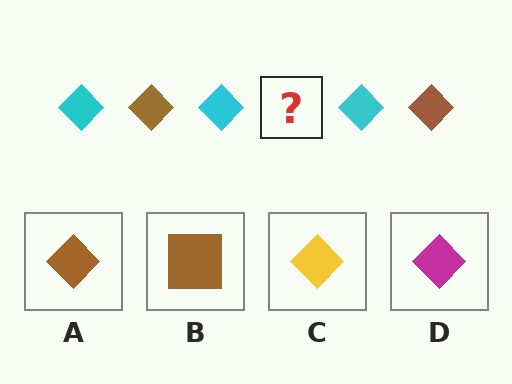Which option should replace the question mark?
Option A.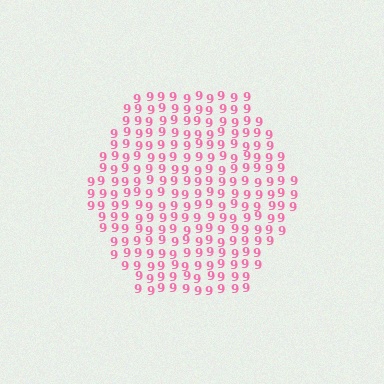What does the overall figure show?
The overall figure shows a hexagon.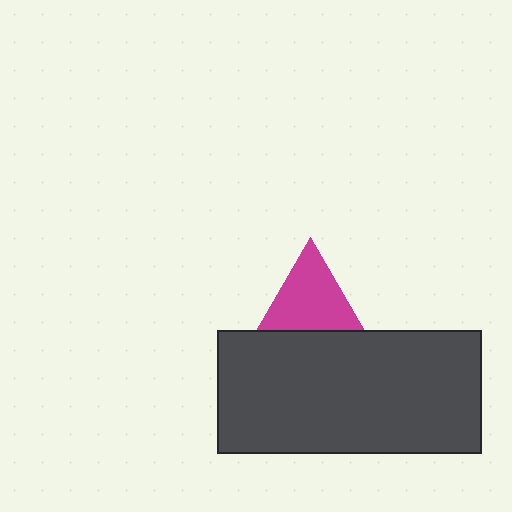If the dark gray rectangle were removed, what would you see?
You would see the complete magenta triangle.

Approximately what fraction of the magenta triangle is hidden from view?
Roughly 35% of the magenta triangle is hidden behind the dark gray rectangle.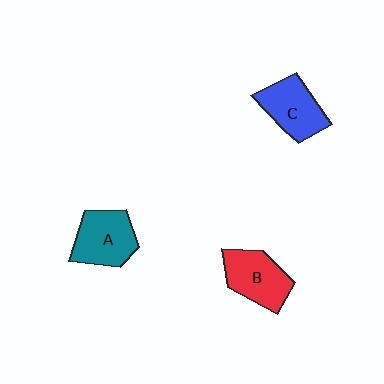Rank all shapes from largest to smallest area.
From largest to smallest: A (teal), B (red), C (blue).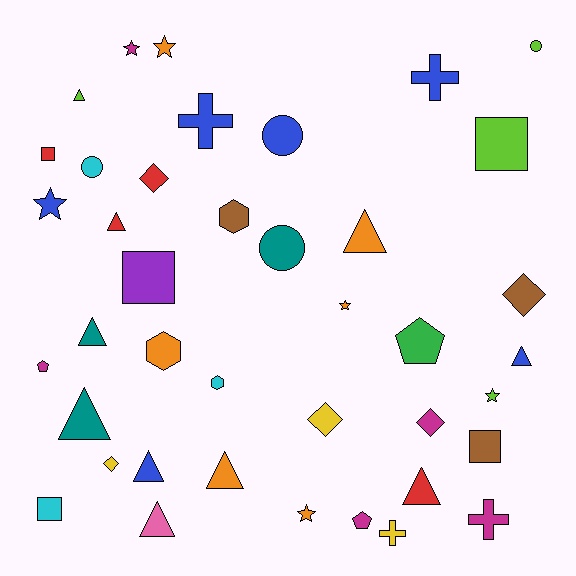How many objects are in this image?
There are 40 objects.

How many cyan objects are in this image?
There are 3 cyan objects.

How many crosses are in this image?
There are 4 crosses.